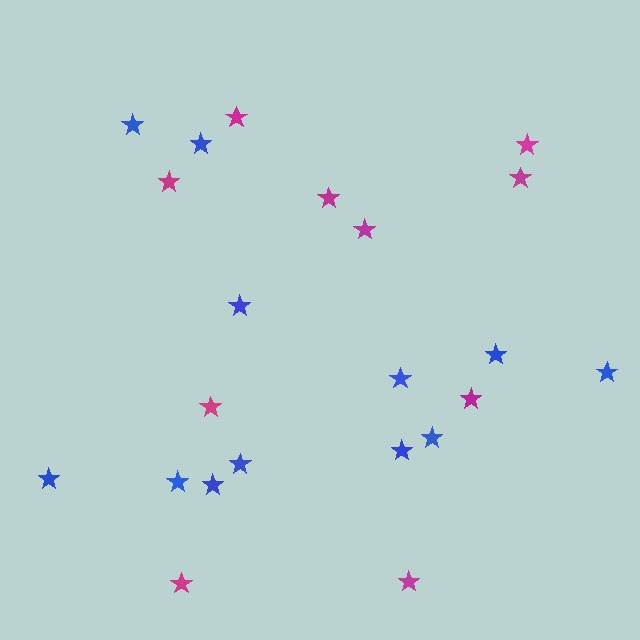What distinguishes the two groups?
There are 2 groups: one group of blue stars (12) and one group of magenta stars (10).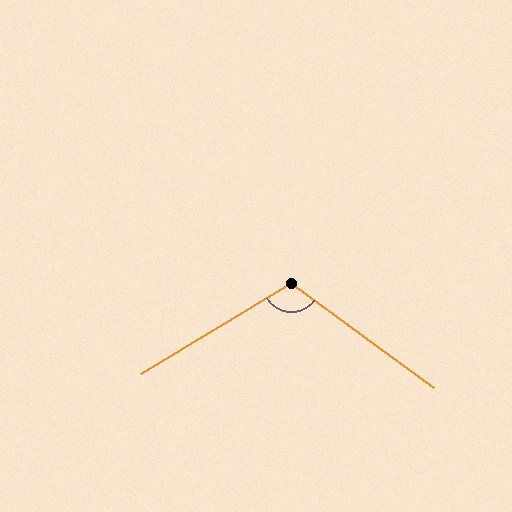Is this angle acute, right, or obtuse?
It is obtuse.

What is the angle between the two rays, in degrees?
Approximately 112 degrees.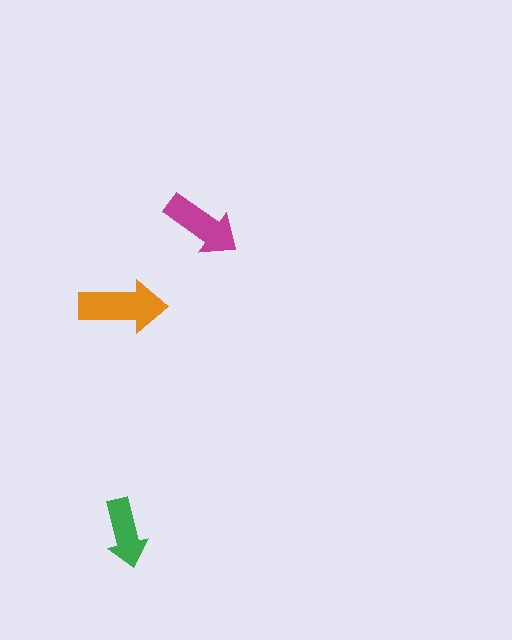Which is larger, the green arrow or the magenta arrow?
The magenta one.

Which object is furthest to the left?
The orange arrow is leftmost.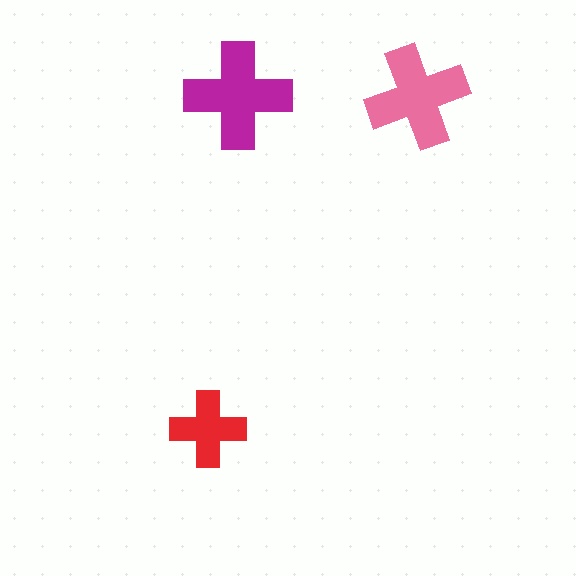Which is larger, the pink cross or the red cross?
The pink one.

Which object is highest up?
The magenta cross is topmost.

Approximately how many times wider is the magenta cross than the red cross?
About 1.5 times wider.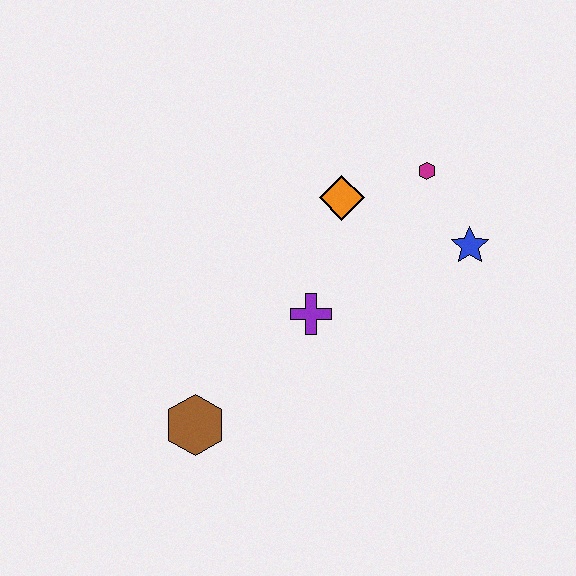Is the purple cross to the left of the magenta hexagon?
Yes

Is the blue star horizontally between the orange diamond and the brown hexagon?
No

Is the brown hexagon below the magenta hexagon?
Yes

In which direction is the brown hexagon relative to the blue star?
The brown hexagon is to the left of the blue star.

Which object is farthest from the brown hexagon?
The magenta hexagon is farthest from the brown hexagon.